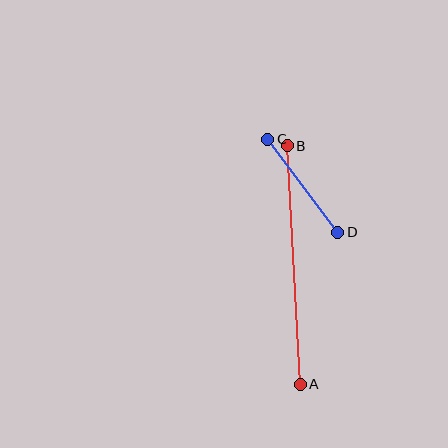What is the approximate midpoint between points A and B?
The midpoint is at approximately (294, 265) pixels.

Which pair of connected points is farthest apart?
Points A and B are farthest apart.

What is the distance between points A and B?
The distance is approximately 239 pixels.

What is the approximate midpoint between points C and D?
The midpoint is at approximately (303, 186) pixels.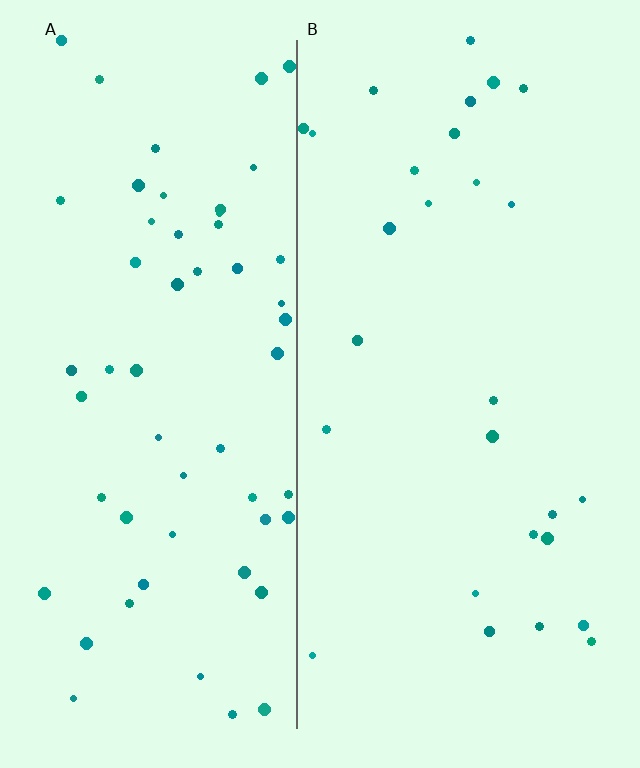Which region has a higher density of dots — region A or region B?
A (the left).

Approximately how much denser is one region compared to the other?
Approximately 2.0× — region A over region B.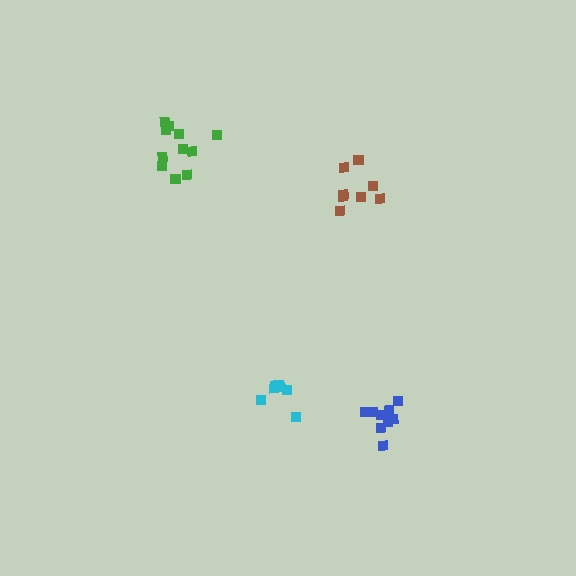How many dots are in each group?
Group 1: 11 dots, Group 2: 8 dots, Group 3: 7 dots, Group 4: 11 dots (37 total).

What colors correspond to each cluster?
The clusters are colored: green, brown, cyan, blue.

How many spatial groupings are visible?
There are 4 spatial groupings.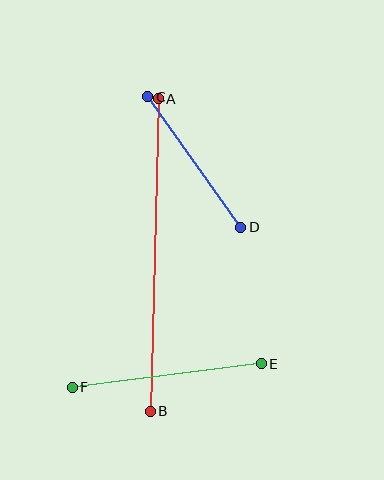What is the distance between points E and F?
The distance is approximately 190 pixels.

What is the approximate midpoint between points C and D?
The midpoint is at approximately (194, 162) pixels.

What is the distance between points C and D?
The distance is approximately 160 pixels.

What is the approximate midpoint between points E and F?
The midpoint is at approximately (167, 376) pixels.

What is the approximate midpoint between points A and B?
The midpoint is at approximately (154, 255) pixels.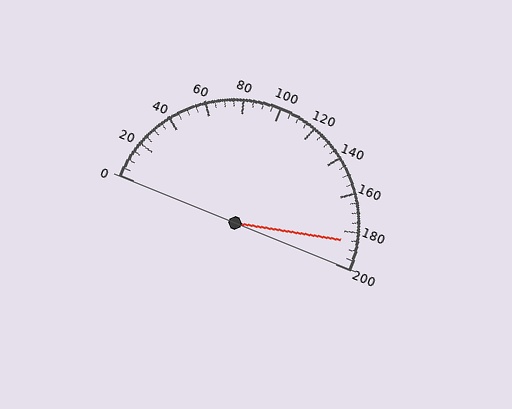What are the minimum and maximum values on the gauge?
The gauge ranges from 0 to 200.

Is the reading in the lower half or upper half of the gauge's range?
The reading is in the upper half of the range (0 to 200).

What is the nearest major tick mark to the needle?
The nearest major tick mark is 180.